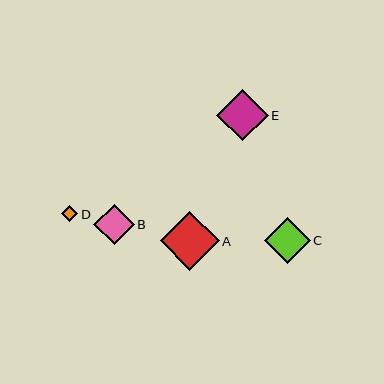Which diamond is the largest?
Diamond A is the largest with a size of approximately 59 pixels.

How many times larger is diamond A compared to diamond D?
Diamond A is approximately 3.5 times the size of diamond D.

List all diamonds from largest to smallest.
From largest to smallest: A, E, C, B, D.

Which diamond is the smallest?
Diamond D is the smallest with a size of approximately 17 pixels.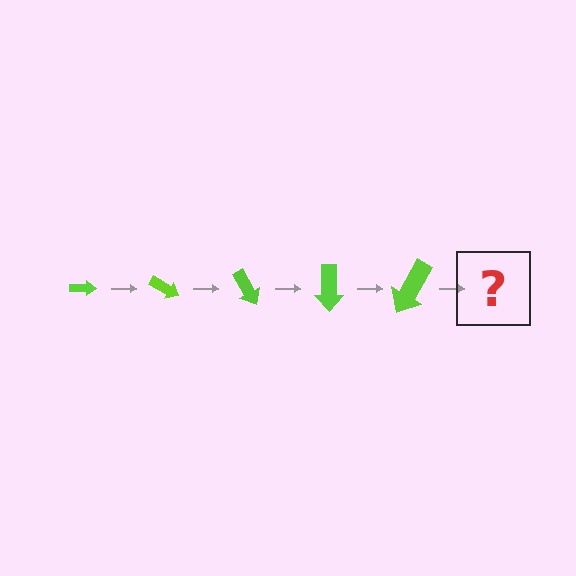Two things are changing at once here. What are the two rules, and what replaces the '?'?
The two rules are that the arrow grows larger each step and it rotates 30 degrees each step. The '?' should be an arrow, larger than the previous one and rotated 150 degrees from the start.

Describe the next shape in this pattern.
It should be an arrow, larger than the previous one and rotated 150 degrees from the start.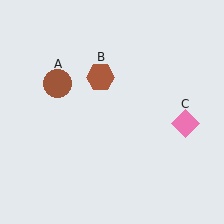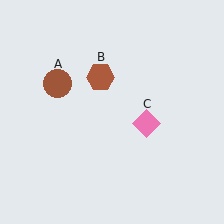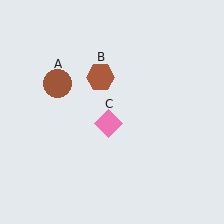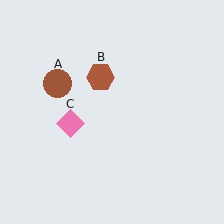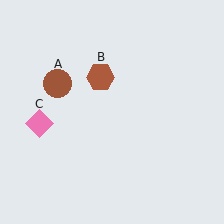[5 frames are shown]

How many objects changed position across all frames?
1 object changed position: pink diamond (object C).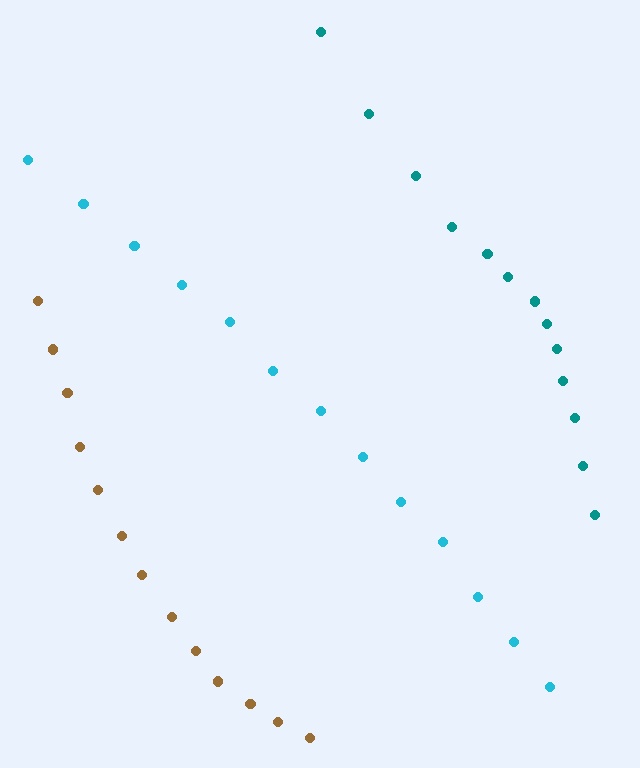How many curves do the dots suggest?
There are 3 distinct paths.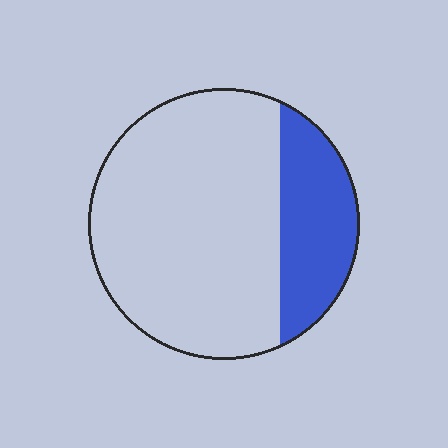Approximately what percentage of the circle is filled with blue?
Approximately 25%.